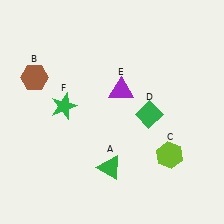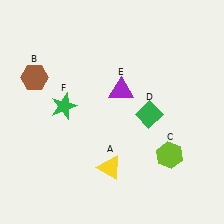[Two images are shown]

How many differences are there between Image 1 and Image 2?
There is 1 difference between the two images.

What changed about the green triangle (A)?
In Image 1, A is green. In Image 2, it changed to yellow.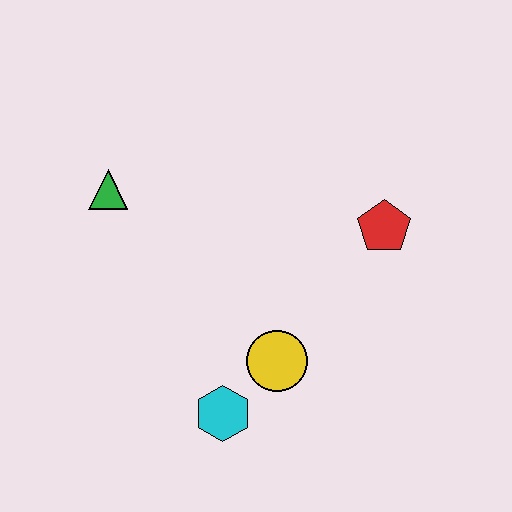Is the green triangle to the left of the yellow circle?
Yes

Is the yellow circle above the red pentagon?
No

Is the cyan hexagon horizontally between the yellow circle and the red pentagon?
No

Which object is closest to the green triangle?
The yellow circle is closest to the green triangle.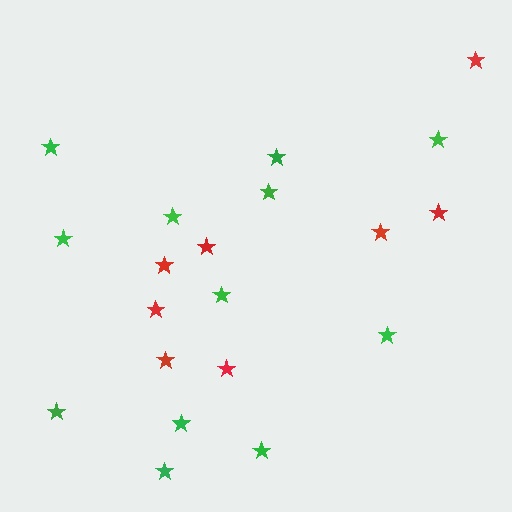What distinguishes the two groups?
There are 2 groups: one group of red stars (8) and one group of green stars (12).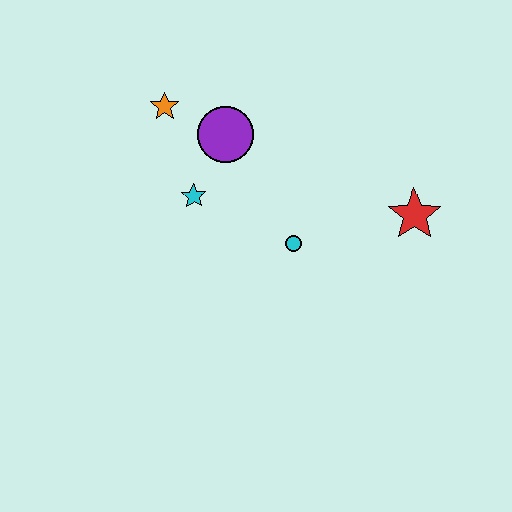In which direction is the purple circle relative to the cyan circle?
The purple circle is above the cyan circle.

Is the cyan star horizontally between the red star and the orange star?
Yes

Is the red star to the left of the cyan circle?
No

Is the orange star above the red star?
Yes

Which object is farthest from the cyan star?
The red star is farthest from the cyan star.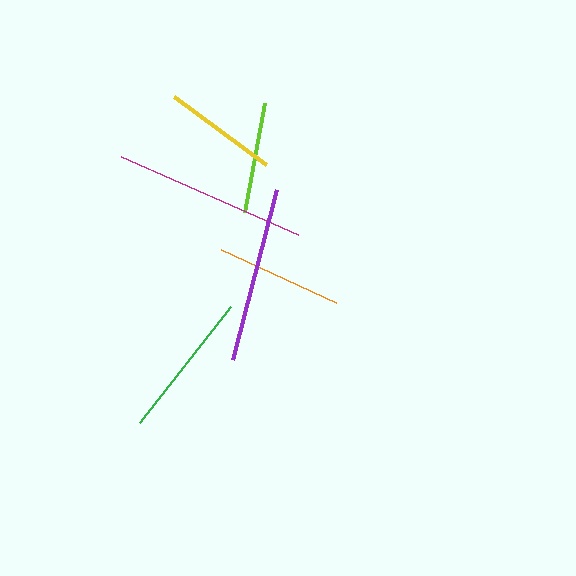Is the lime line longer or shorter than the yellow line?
The yellow line is longer than the lime line.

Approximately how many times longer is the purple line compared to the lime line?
The purple line is approximately 1.6 times the length of the lime line.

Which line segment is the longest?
The magenta line is the longest at approximately 193 pixels.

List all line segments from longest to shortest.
From longest to shortest: magenta, purple, green, orange, yellow, lime.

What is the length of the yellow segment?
The yellow segment is approximately 114 pixels long.